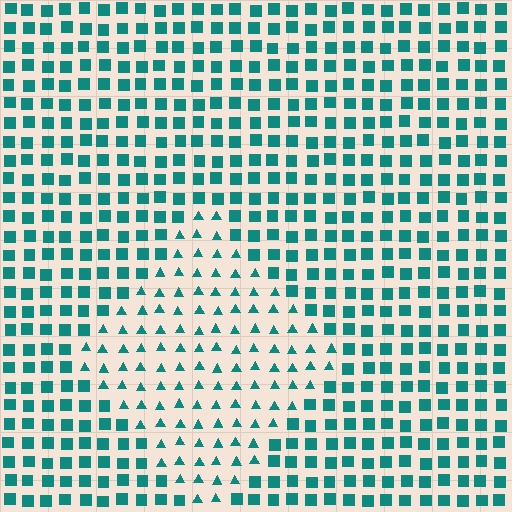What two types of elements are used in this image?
The image uses triangles inside the diamond region and squares outside it.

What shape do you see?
I see a diamond.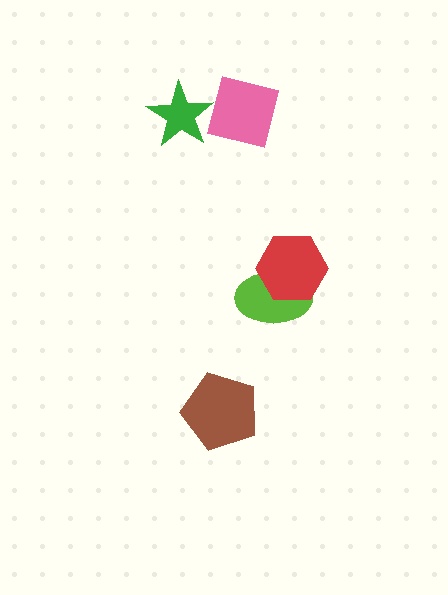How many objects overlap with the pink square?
1 object overlaps with the pink square.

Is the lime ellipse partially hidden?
Yes, it is partially covered by another shape.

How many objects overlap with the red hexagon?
1 object overlaps with the red hexagon.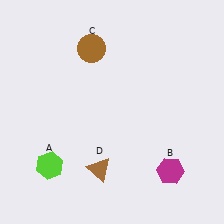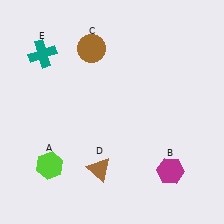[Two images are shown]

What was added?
A teal cross (E) was added in Image 2.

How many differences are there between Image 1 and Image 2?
There is 1 difference between the two images.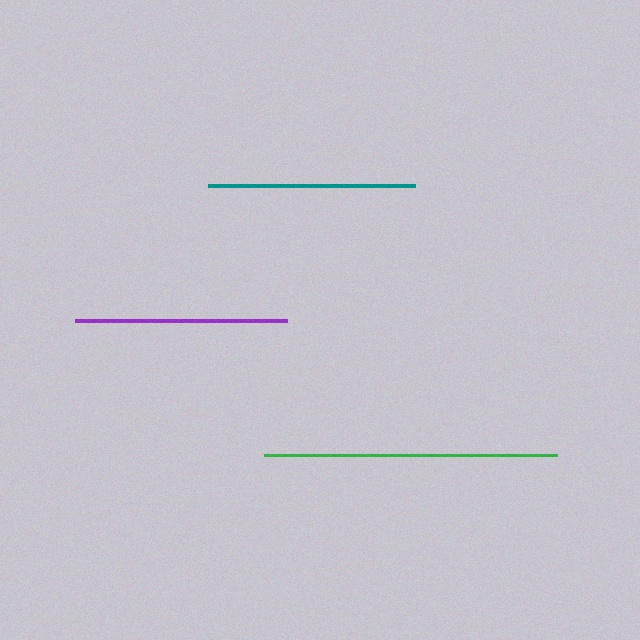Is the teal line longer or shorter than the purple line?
The purple line is longer than the teal line.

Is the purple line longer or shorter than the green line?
The green line is longer than the purple line.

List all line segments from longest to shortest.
From longest to shortest: green, purple, teal.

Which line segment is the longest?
The green line is the longest at approximately 293 pixels.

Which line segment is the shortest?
The teal line is the shortest at approximately 207 pixels.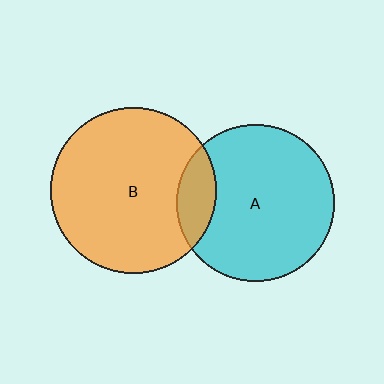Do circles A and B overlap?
Yes.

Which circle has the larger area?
Circle B (orange).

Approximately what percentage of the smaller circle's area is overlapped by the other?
Approximately 15%.